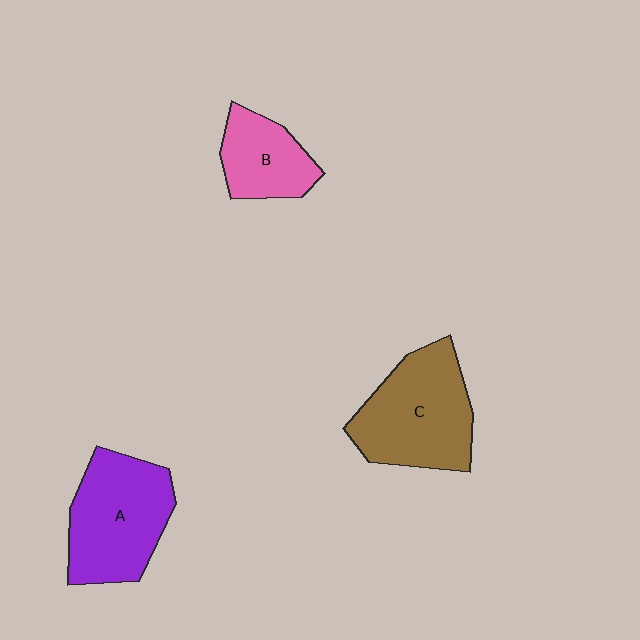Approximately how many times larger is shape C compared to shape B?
Approximately 1.7 times.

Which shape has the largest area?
Shape C (brown).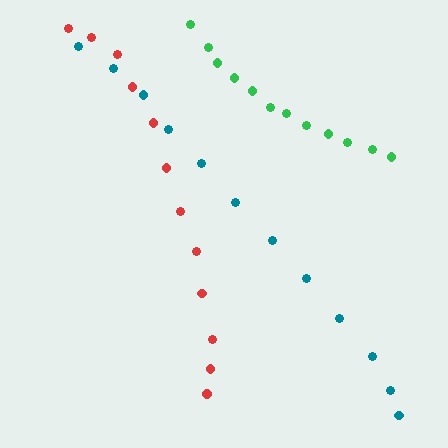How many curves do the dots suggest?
There are 3 distinct paths.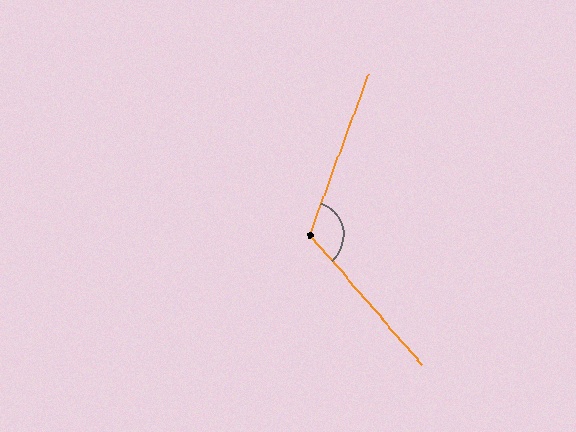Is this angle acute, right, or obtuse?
It is obtuse.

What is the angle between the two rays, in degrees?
Approximately 119 degrees.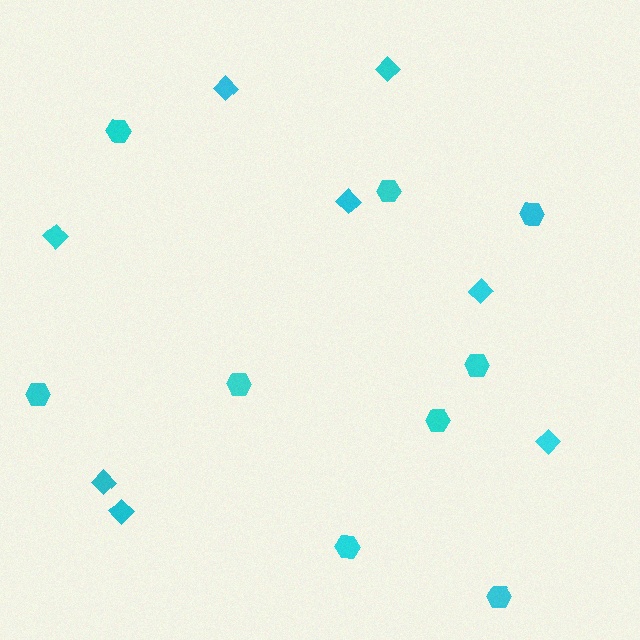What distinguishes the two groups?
There are 2 groups: one group of hexagons (9) and one group of diamonds (8).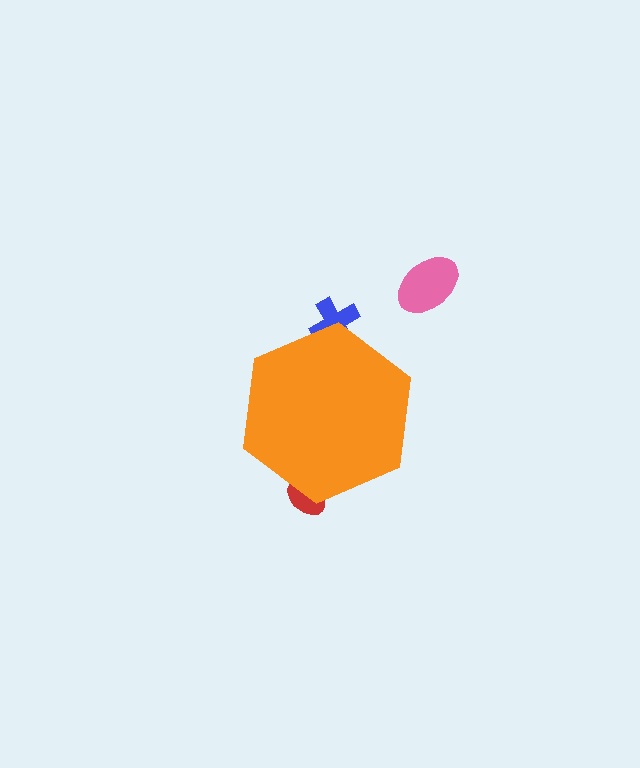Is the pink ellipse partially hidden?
No, the pink ellipse is fully visible.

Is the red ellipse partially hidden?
Yes, the red ellipse is partially hidden behind the orange hexagon.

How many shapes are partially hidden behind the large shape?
2 shapes are partially hidden.